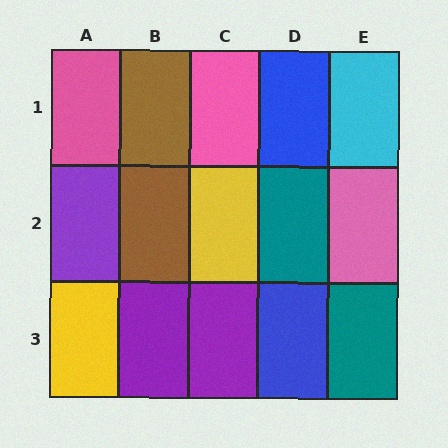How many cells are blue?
2 cells are blue.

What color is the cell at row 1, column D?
Blue.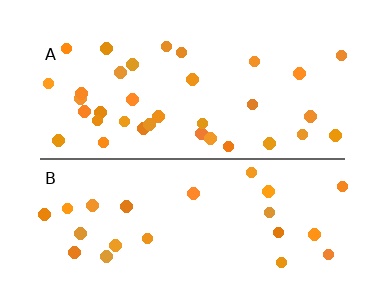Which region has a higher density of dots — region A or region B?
A (the top).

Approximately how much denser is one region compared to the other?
Approximately 1.6× — region A over region B.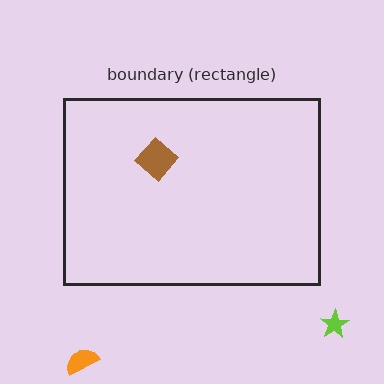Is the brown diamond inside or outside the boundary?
Inside.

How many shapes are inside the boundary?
1 inside, 2 outside.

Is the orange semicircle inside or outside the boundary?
Outside.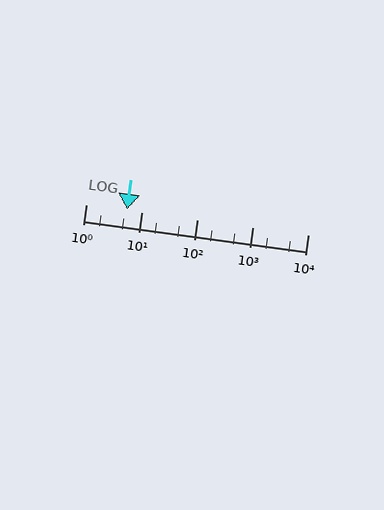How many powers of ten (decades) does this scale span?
The scale spans 4 decades, from 1 to 10000.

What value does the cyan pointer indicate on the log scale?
The pointer indicates approximately 5.5.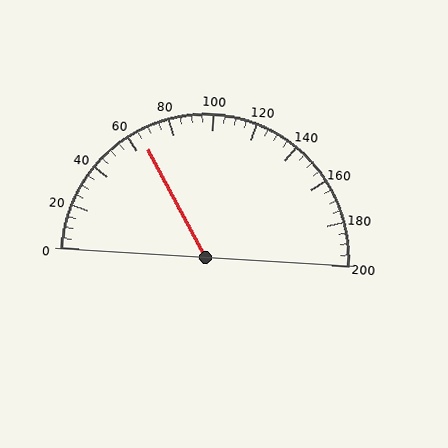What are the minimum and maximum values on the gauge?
The gauge ranges from 0 to 200.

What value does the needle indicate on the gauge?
The needle indicates approximately 65.